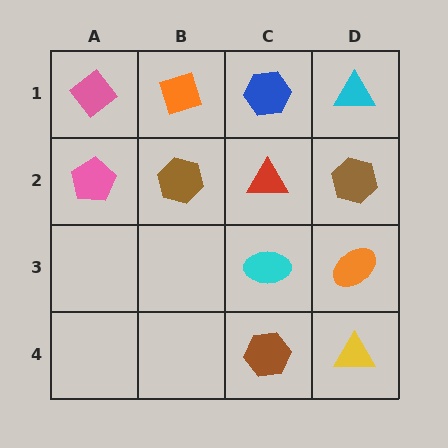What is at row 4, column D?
A yellow triangle.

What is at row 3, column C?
A cyan ellipse.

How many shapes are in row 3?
2 shapes.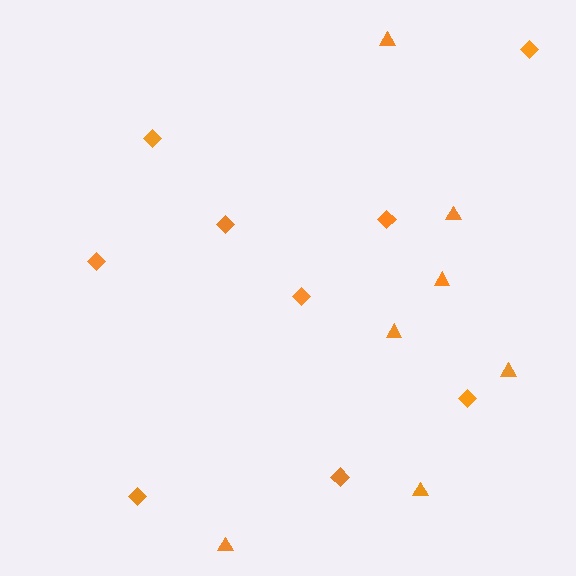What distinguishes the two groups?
There are 2 groups: one group of diamonds (9) and one group of triangles (7).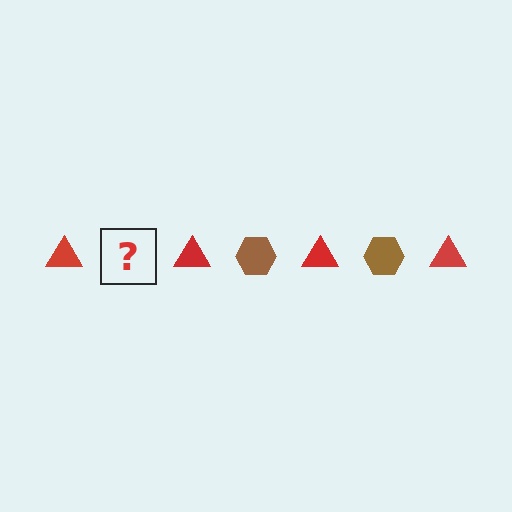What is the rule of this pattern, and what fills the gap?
The rule is that the pattern alternates between red triangle and brown hexagon. The gap should be filled with a brown hexagon.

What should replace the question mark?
The question mark should be replaced with a brown hexagon.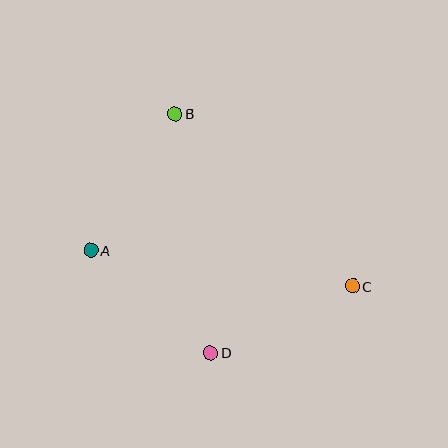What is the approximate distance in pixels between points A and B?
The distance between A and B is approximately 161 pixels.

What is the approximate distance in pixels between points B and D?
The distance between B and D is approximately 242 pixels.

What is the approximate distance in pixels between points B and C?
The distance between B and C is approximately 247 pixels.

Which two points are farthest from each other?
Points A and C are farthest from each other.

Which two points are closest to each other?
Points C and D are closest to each other.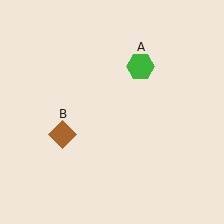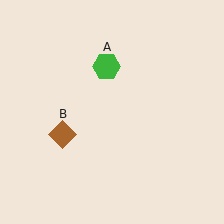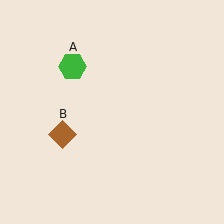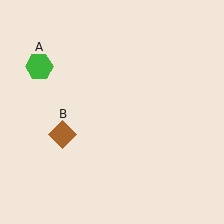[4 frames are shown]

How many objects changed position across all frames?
1 object changed position: green hexagon (object A).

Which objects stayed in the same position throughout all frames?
Brown diamond (object B) remained stationary.